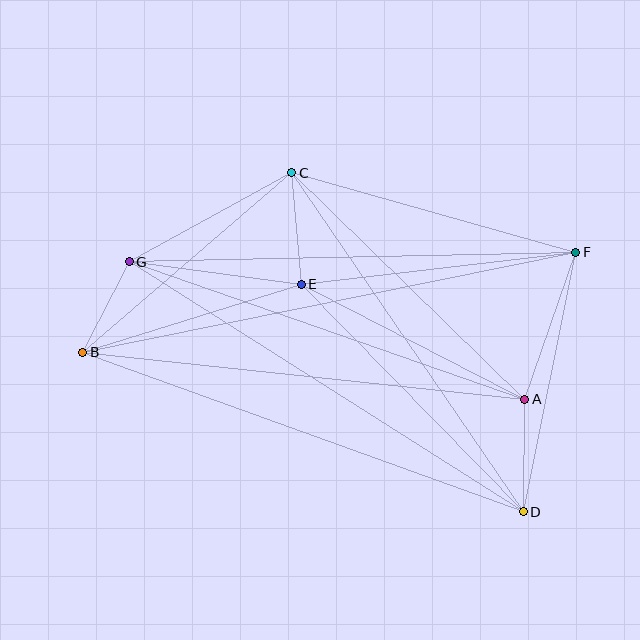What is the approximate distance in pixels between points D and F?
The distance between D and F is approximately 265 pixels.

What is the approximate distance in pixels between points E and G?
The distance between E and G is approximately 173 pixels.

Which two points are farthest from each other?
Points B and F are farthest from each other.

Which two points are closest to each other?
Points B and G are closest to each other.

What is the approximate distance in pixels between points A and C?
The distance between A and C is approximately 325 pixels.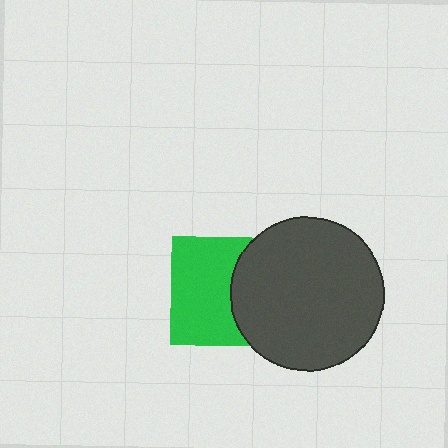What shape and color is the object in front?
The object in front is a dark gray circle.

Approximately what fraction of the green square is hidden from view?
Roughly 40% of the green square is hidden behind the dark gray circle.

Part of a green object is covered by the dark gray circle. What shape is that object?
It is a square.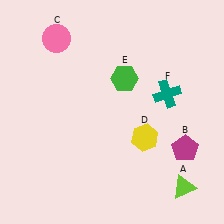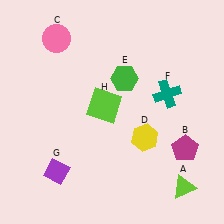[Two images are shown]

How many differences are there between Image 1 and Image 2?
There are 2 differences between the two images.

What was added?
A purple diamond (G), a lime square (H) were added in Image 2.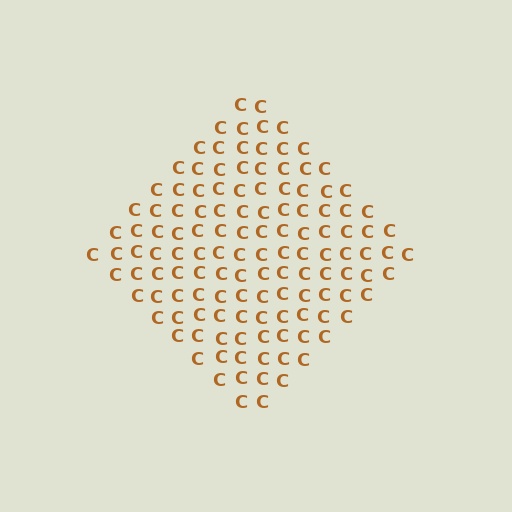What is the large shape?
The large shape is a diamond.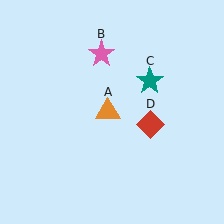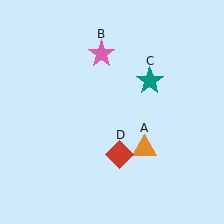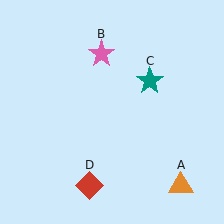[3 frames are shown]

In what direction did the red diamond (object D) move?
The red diamond (object D) moved down and to the left.